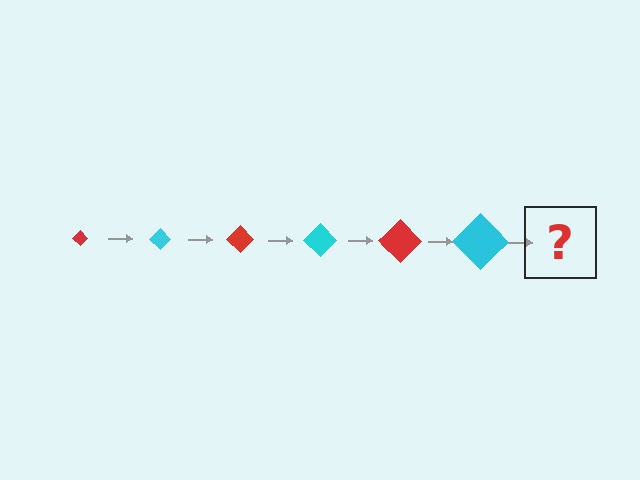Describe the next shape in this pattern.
It should be a red diamond, larger than the previous one.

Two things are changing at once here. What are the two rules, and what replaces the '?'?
The two rules are that the diamond grows larger each step and the color cycles through red and cyan. The '?' should be a red diamond, larger than the previous one.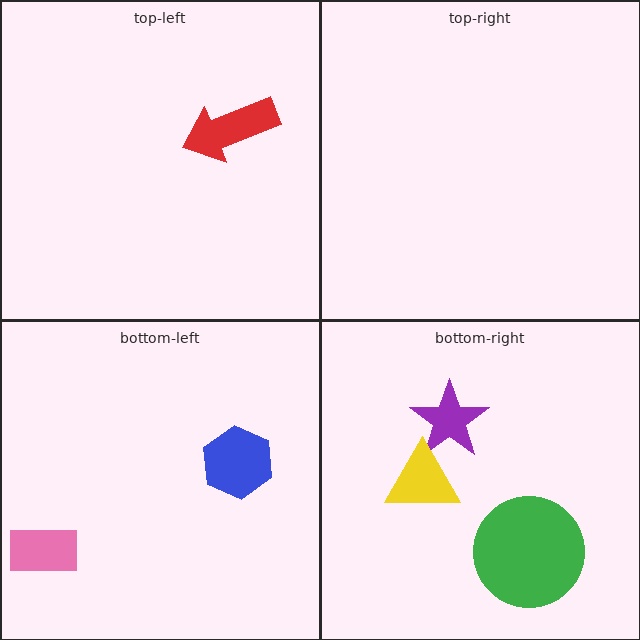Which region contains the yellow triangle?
The bottom-right region.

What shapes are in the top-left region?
The red arrow.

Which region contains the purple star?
The bottom-right region.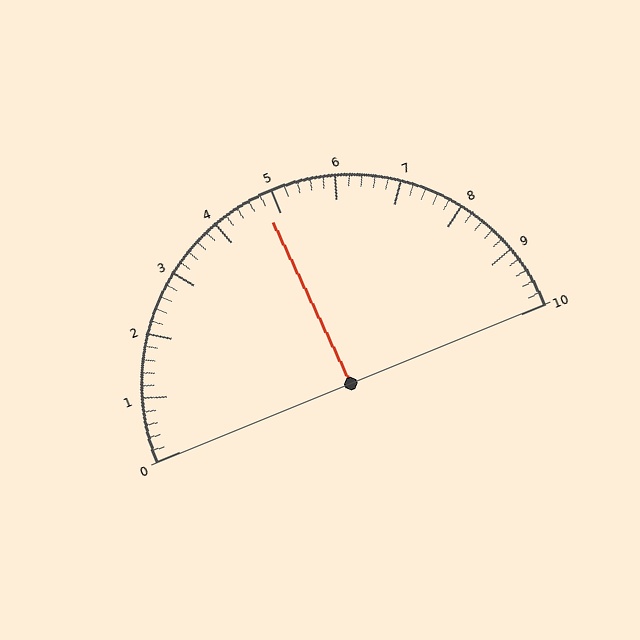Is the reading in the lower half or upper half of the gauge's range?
The reading is in the lower half of the range (0 to 10).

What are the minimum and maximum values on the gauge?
The gauge ranges from 0 to 10.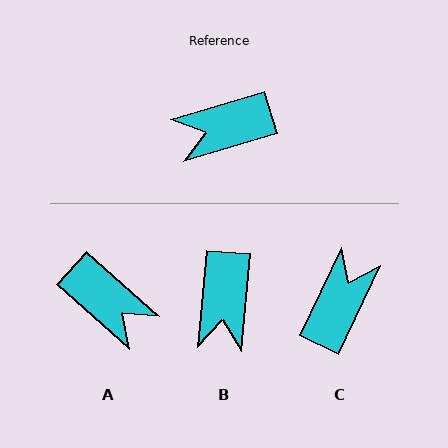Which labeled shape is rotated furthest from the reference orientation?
C, about 132 degrees away.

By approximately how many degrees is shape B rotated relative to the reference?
Approximately 68 degrees counter-clockwise.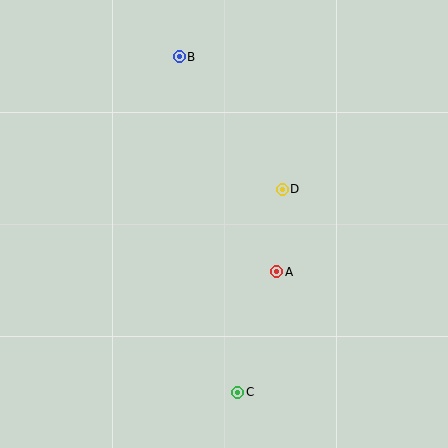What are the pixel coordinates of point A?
Point A is at (277, 272).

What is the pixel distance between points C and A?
The distance between C and A is 126 pixels.